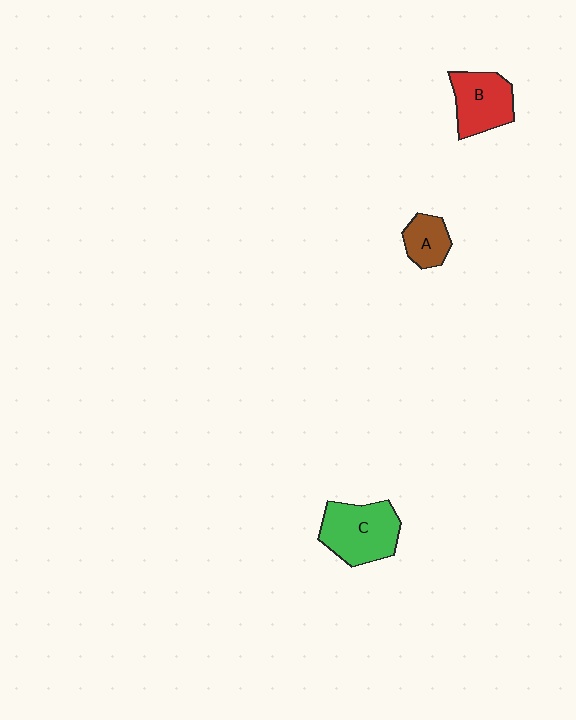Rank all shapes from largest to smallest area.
From largest to smallest: C (green), B (red), A (brown).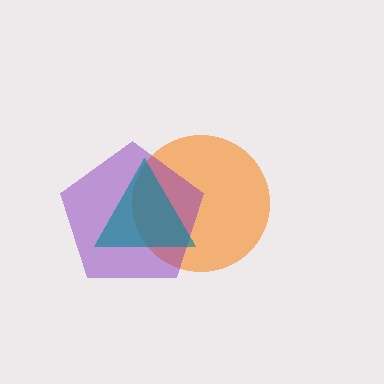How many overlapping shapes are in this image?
There are 3 overlapping shapes in the image.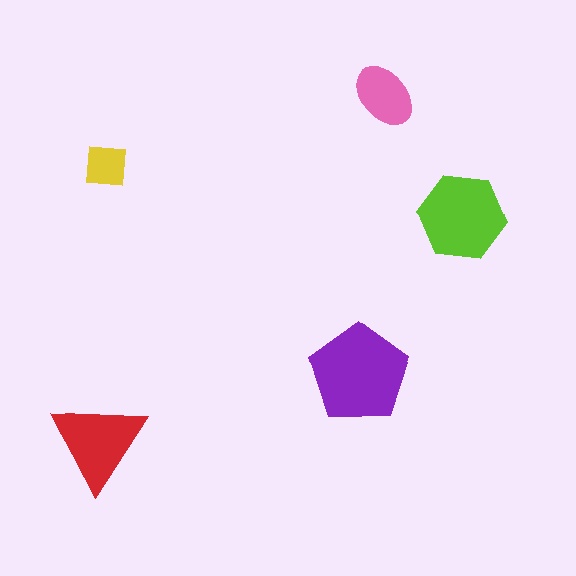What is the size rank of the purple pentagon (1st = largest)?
1st.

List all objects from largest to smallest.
The purple pentagon, the lime hexagon, the red triangle, the pink ellipse, the yellow square.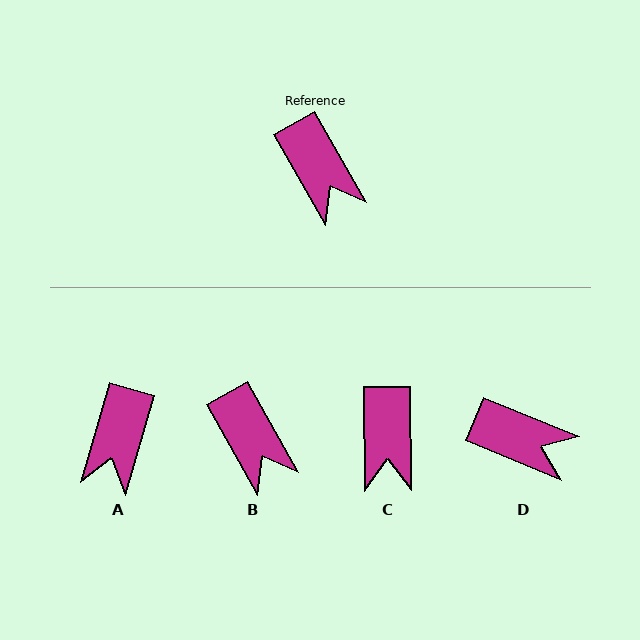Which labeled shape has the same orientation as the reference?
B.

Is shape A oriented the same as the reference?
No, it is off by about 46 degrees.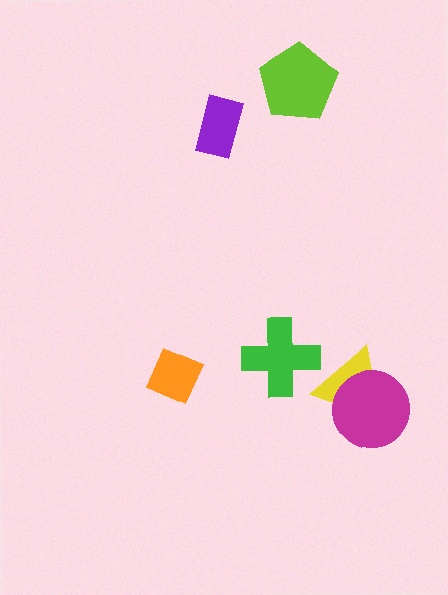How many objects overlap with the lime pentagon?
0 objects overlap with the lime pentagon.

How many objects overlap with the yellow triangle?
1 object overlaps with the yellow triangle.